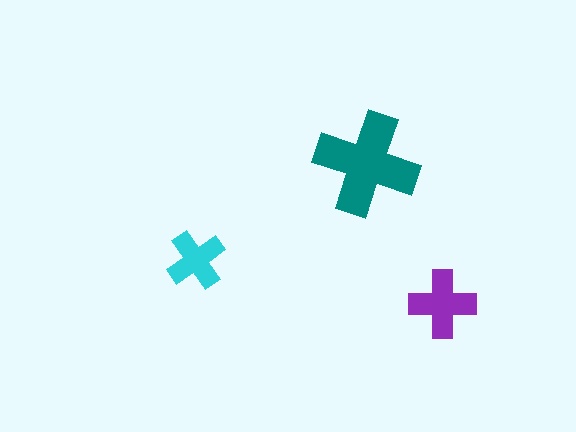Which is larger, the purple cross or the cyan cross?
The purple one.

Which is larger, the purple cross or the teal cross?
The teal one.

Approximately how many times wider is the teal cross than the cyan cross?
About 2 times wider.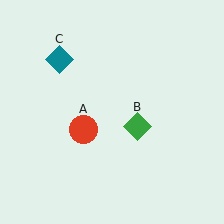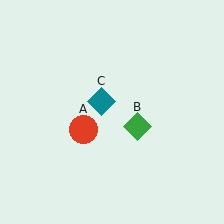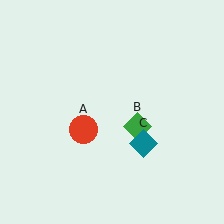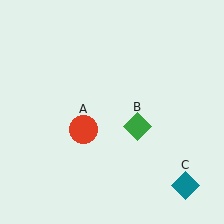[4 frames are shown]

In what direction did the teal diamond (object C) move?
The teal diamond (object C) moved down and to the right.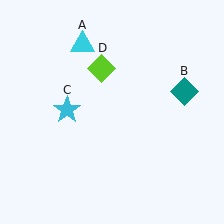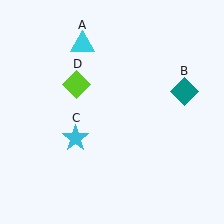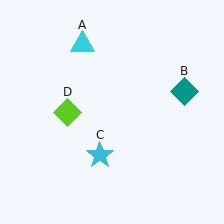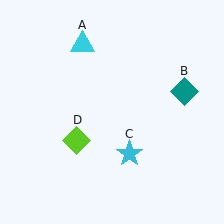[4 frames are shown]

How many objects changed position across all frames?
2 objects changed position: cyan star (object C), lime diamond (object D).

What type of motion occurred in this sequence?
The cyan star (object C), lime diamond (object D) rotated counterclockwise around the center of the scene.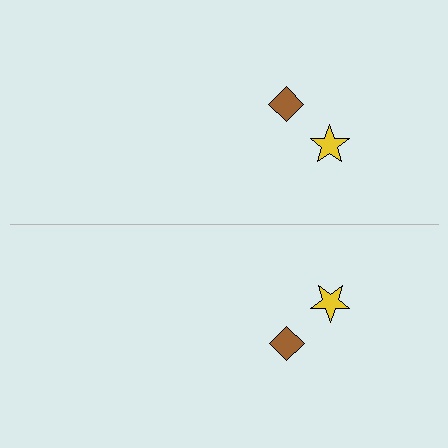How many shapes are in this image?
There are 4 shapes in this image.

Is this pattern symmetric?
Yes, this pattern has bilateral (reflection) symmetry.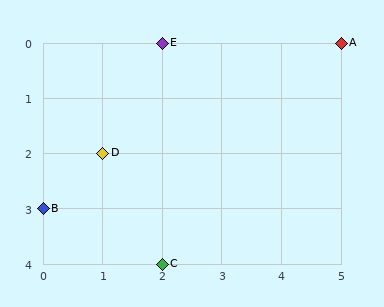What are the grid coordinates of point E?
Point E is at grid coordinates (2, 0).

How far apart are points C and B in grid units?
Points C and B are 2 columns and 1 row apart (about 2.2 grid units diagonally).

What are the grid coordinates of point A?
Point A is at grid coordinates (5, 0).